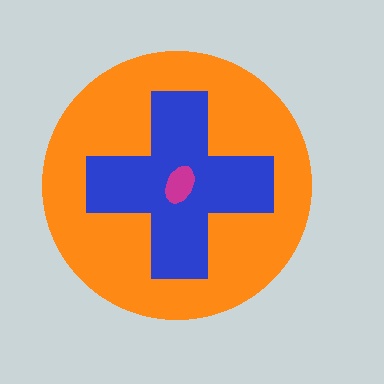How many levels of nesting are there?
3.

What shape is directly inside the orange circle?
The blue cross.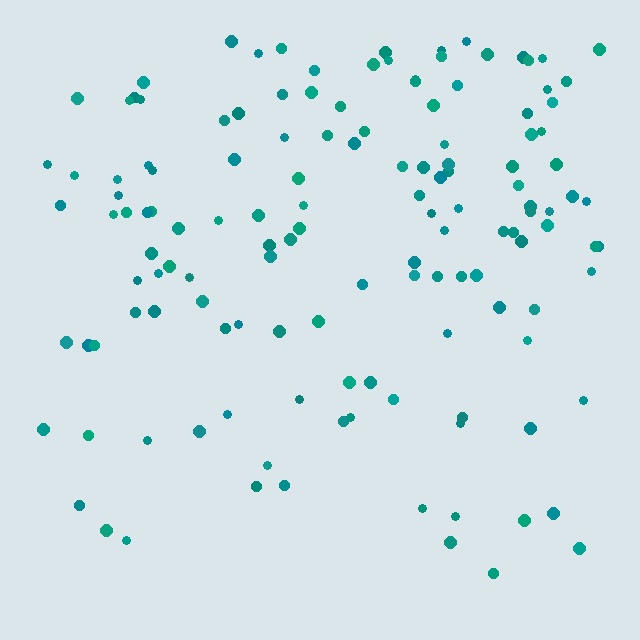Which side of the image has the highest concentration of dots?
The top.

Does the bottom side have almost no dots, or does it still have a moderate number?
Still a moderate number, just noticeably fewer than the top.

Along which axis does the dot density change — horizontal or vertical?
Vertical.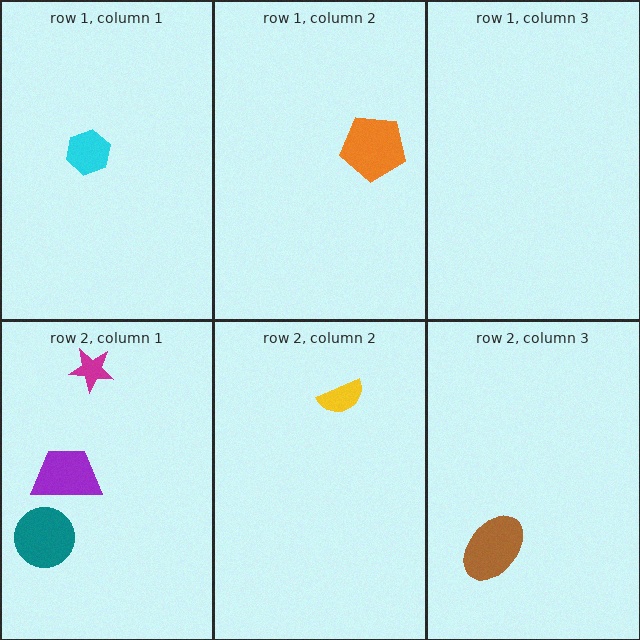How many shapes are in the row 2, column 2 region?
1.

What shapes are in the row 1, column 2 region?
The orange pentagon.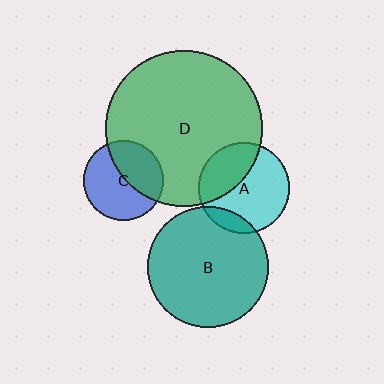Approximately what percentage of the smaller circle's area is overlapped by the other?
Approximately 45%.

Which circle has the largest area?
Circle D (green).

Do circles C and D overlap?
Yes.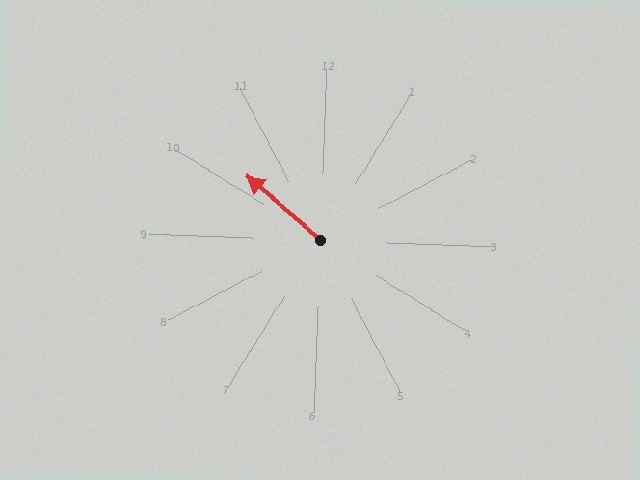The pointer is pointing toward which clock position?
Roughly 10 o'clock.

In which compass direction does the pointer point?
Northwest.